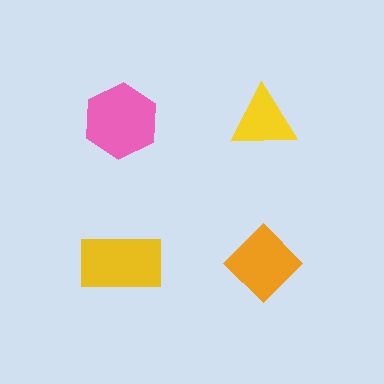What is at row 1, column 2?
A yellow triangle.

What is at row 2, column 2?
An orange diamond.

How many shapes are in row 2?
2 shapes.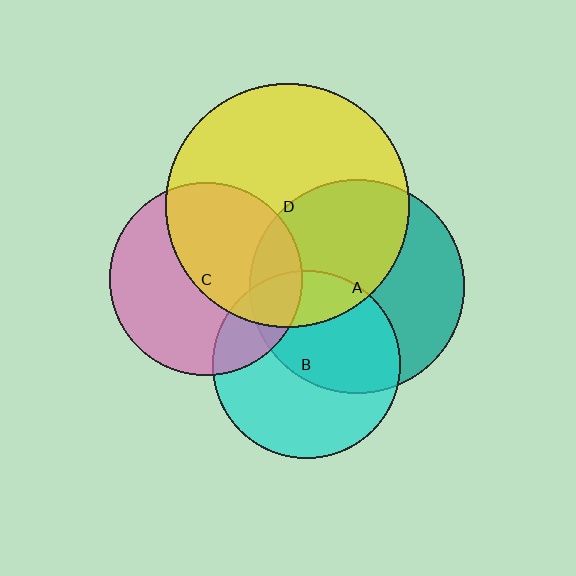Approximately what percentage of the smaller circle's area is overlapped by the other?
Approximately 15%.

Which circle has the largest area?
Circle D (yellow).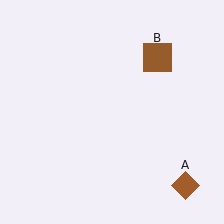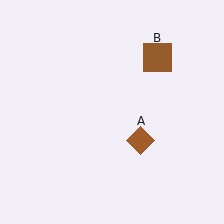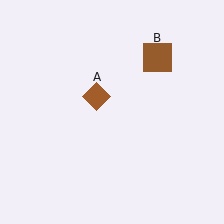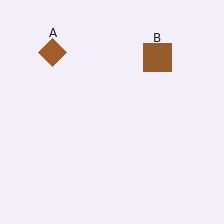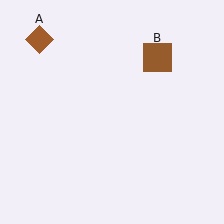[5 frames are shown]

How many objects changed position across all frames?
1 object changed position: brown diamond (object A).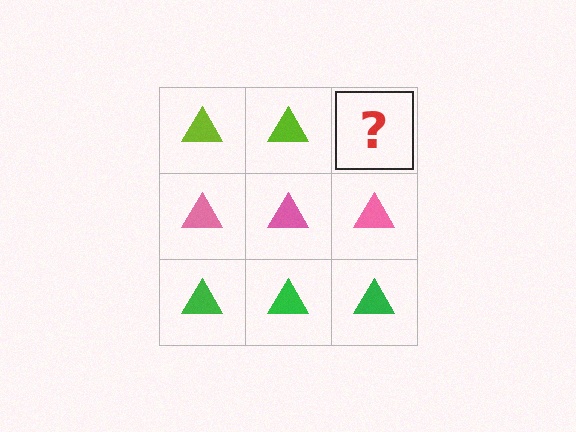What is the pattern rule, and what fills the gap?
The rule is that each row has a consistent color. The gap should be filled with a lime triangle.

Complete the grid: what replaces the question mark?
The question mark should be replaced with a lime triangle.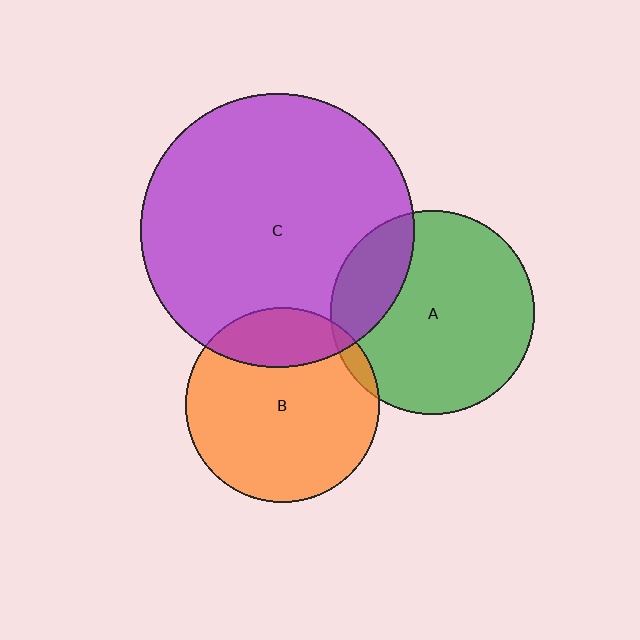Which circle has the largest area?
Circle C (purple).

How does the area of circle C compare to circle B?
Approximately 2.0 times.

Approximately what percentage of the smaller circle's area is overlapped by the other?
Approximately 20%.